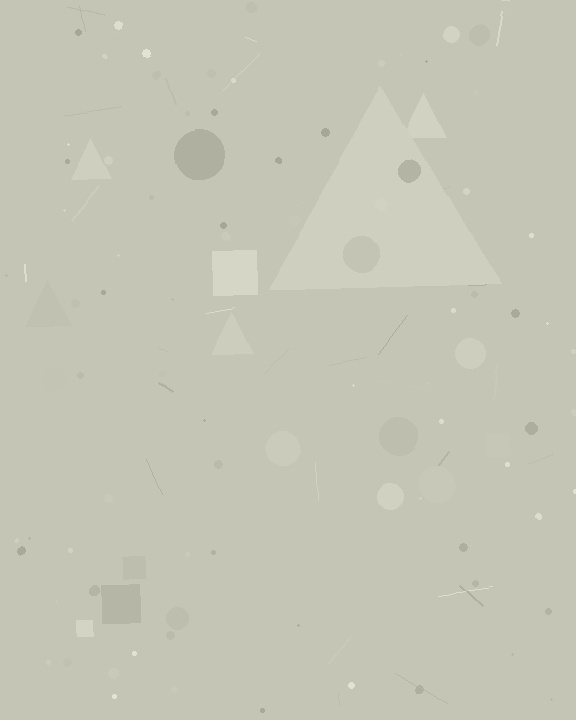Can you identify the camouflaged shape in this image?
The camouflaged shape is a triangle.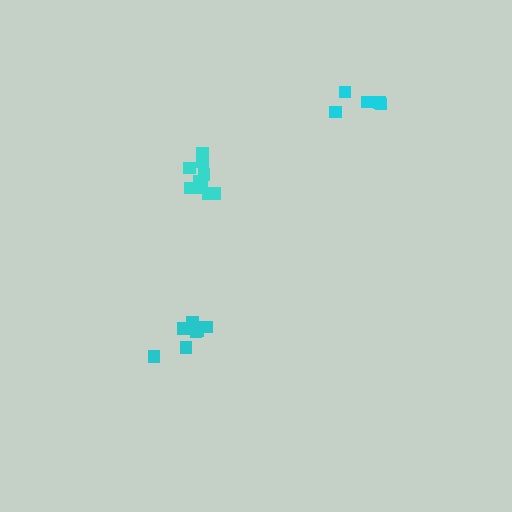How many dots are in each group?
Group 1: 5 dots, Group 2: 8 dots, Group 3: 9 dots (22 total).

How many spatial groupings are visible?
There are 3 spatial groupings.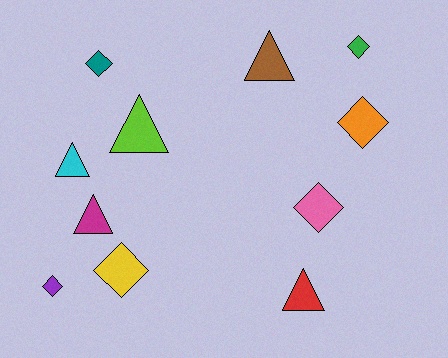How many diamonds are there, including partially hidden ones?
There are 6 diamonds.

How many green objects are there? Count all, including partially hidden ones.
There is 1 green object.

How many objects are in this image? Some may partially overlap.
There are 11 objects.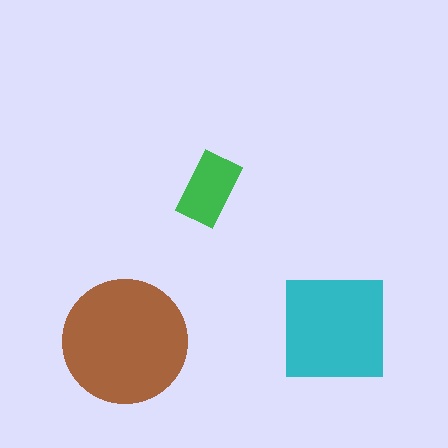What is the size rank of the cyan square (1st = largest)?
2nd.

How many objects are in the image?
There are 3 objects in the image.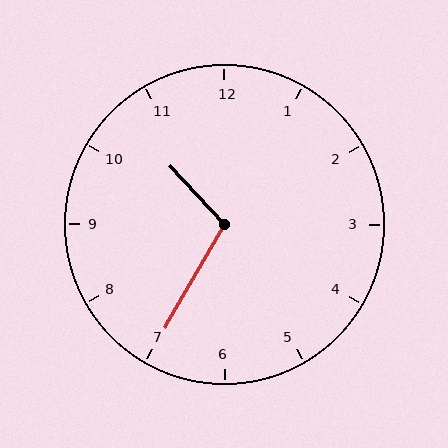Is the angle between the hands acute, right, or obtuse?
It is obtuse.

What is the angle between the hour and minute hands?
Approximately 108 degrees.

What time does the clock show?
10:35.